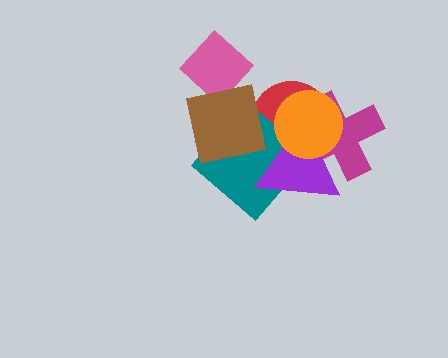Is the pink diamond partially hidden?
Yes, it is partially covered by another shape.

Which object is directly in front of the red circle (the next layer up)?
The magenta cross is directly in front of the red circle.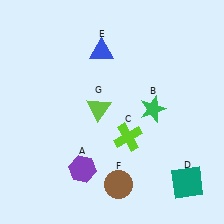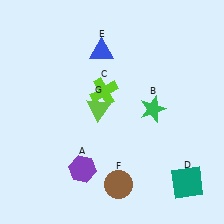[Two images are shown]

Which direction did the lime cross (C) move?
The lime cross (C) moved up.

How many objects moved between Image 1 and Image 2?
1 object moved between the two images.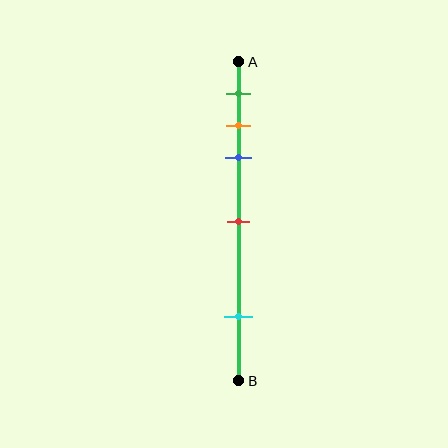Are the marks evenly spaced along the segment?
No, the marks are not evenly spaced.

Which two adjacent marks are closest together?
The orange and blue marks are the closest adjacent pair.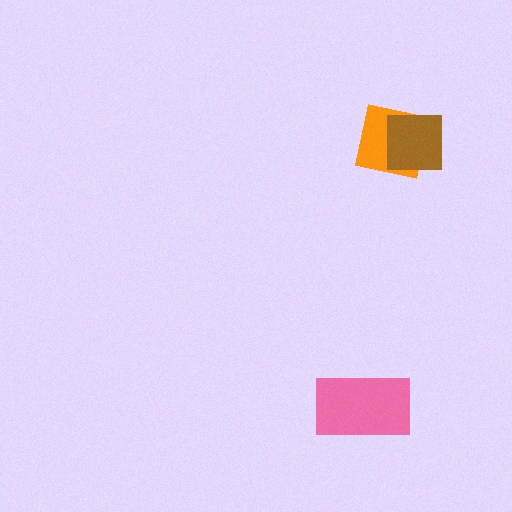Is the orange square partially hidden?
Yes, it is partially covered by another shape.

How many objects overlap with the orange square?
1 object overlaps with the orange square.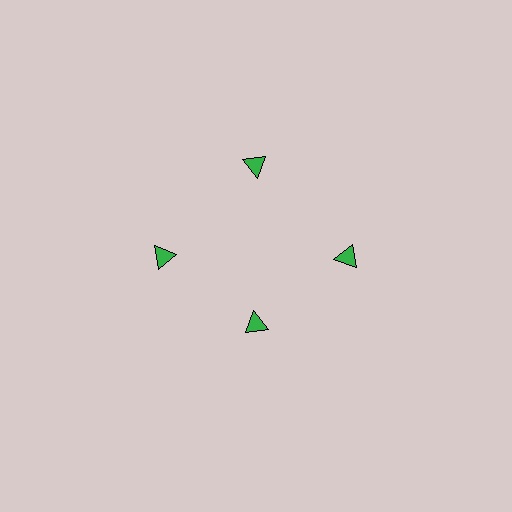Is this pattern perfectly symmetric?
No. The 4 green triangles are arranged in a ring, but one element near the 6 o'clock position is pulled inward toward the center, breaking the 4-fold rotational symmetry.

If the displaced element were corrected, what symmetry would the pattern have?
It would have 4-fold rotational symmetry — the pattern would map onto itself every 90 degrees.